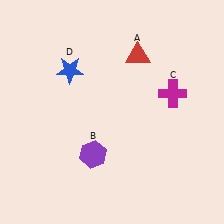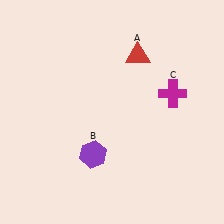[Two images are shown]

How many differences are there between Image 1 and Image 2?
There is 1 difference between the two images.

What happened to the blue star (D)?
The blue star (D) was removed in Image 2. It was in the top-left area of Image 1.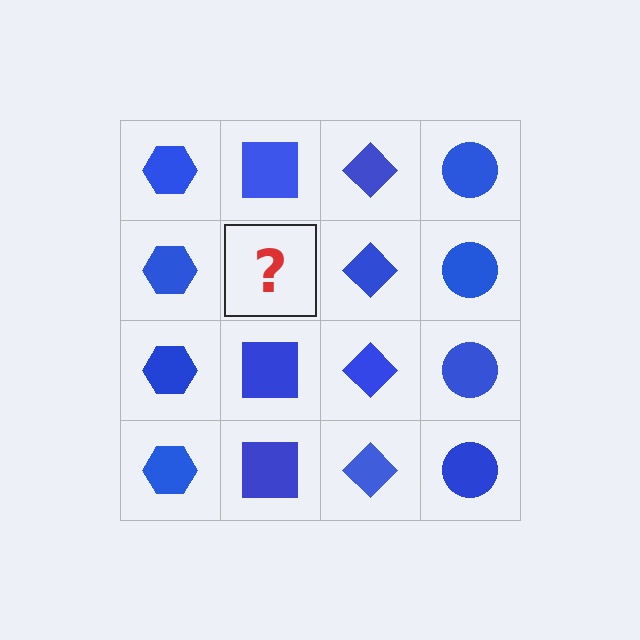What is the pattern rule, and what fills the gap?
The rule is that each column has a consistent shape. The gap should be filled with a blue square.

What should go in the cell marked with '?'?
The missing cell should contain a blue square.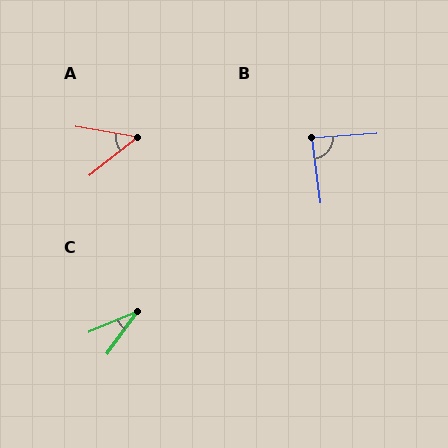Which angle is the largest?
B, at approximately 86 degrees.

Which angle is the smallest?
C, at approximately 31 degrees.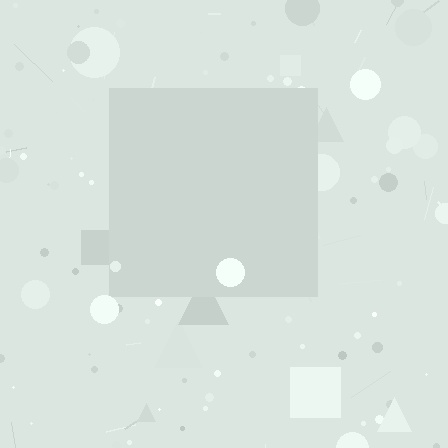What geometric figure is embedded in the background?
A square is embedded in the background.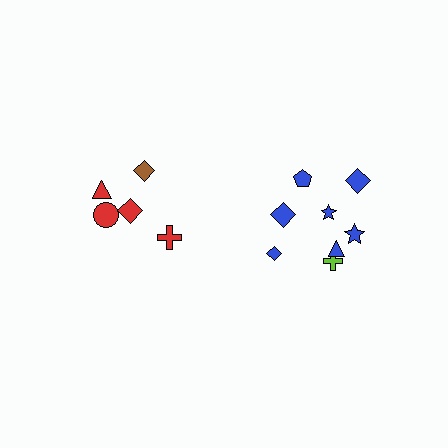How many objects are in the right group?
There are 8 objects.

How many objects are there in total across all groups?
There are 13 objects.